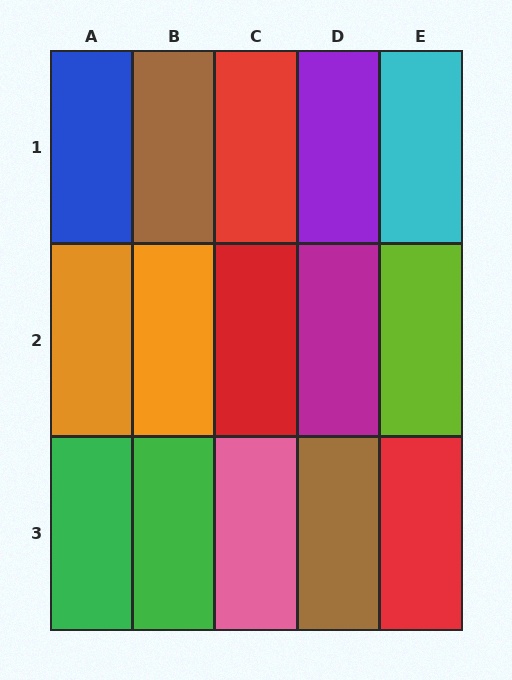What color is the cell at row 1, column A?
Blue.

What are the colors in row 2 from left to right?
Orange, orange, red, magenta, lime.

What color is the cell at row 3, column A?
Green.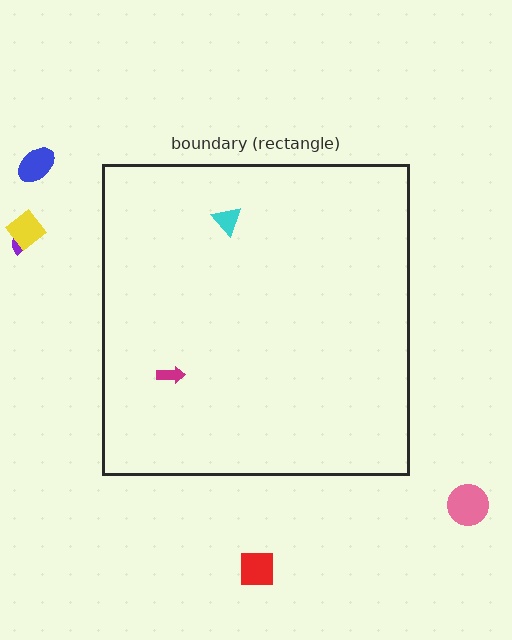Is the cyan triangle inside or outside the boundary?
Inside.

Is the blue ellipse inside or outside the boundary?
Outside.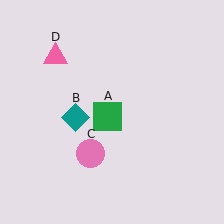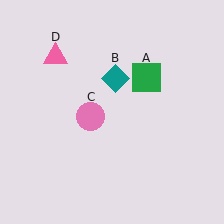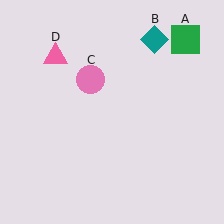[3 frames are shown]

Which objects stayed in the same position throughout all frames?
Pink triangle (object D) remained stationary.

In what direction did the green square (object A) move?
The green square (object A) moved up and to the right.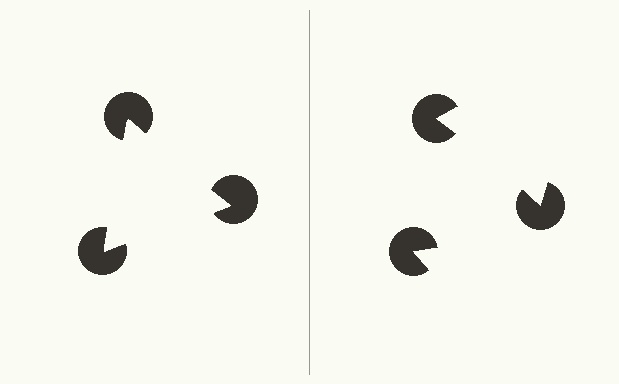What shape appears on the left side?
An illusory triangle.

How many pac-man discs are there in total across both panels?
6 — 3 on each side.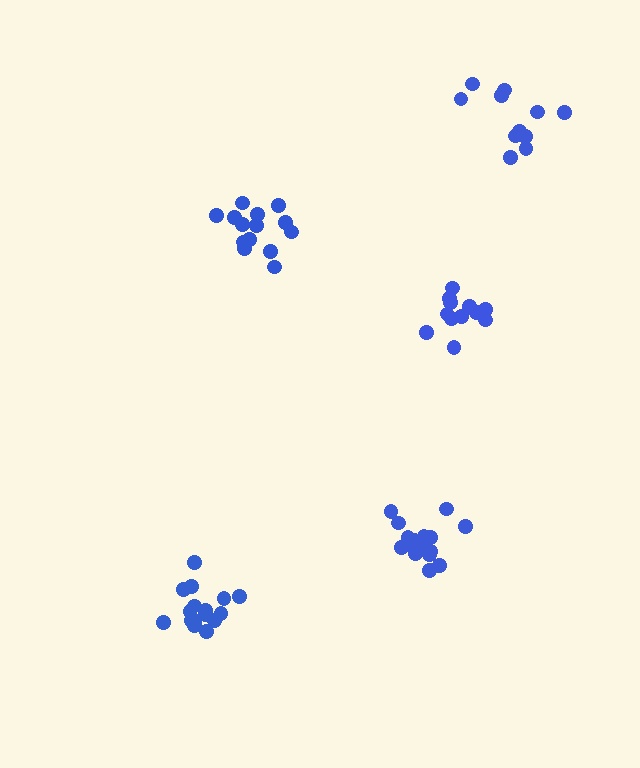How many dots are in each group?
Group 1: 11 dots, Group 2: 16 dots, Group 3: 14 dots, Group 4: 12 dots, Group 5: 17 dots (70 total).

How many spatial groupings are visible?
There are 5 spatial groupings.